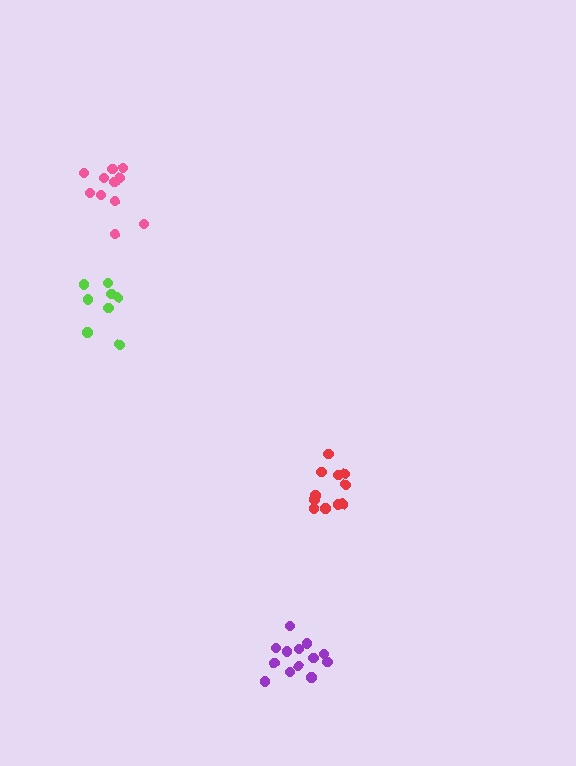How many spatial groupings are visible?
There are 4 spatial groupings.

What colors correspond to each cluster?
The clusters are colored: purple, red, lime, pink.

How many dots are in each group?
Group 1: 13 dots, Group 2: 11 dots, Group 3: 8 dots, Group 4: 11 dots (43 total).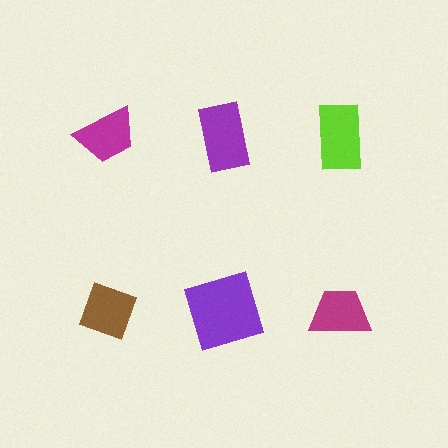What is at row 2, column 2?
A purple square.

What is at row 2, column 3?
A magenta trapezoid.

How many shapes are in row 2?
3 shapes.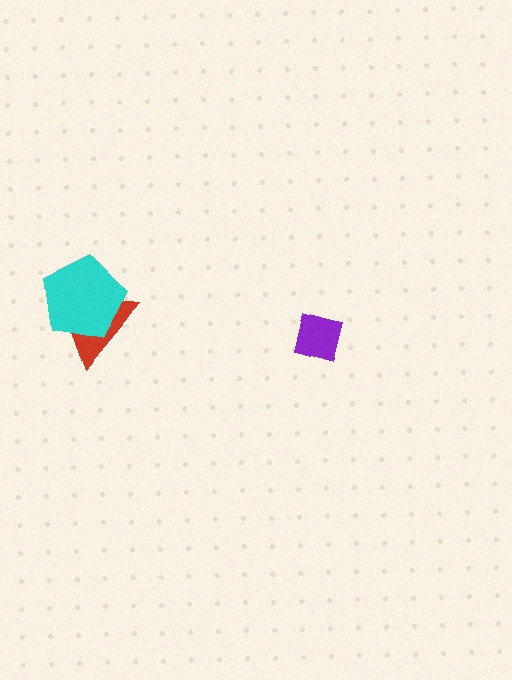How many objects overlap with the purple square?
0 objects overlap with the purple square.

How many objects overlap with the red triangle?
1 object overlaps with the red triangle.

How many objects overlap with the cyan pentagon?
1 object overlaps with the cyan pentagon.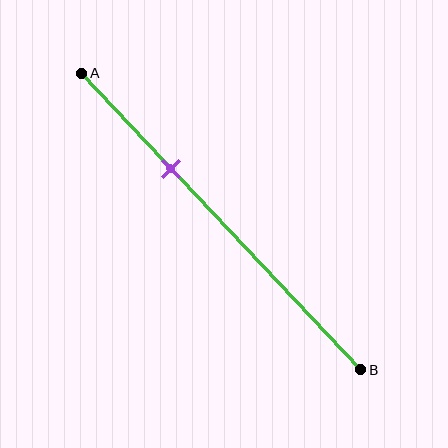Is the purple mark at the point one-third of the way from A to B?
Yes, the mark is approximately at the one-third point.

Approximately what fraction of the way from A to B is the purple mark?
The purple mark is approximately 30% of the way from A to B.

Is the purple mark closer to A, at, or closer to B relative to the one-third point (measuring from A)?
The purple mark is approximately at the one-third point of segment AB.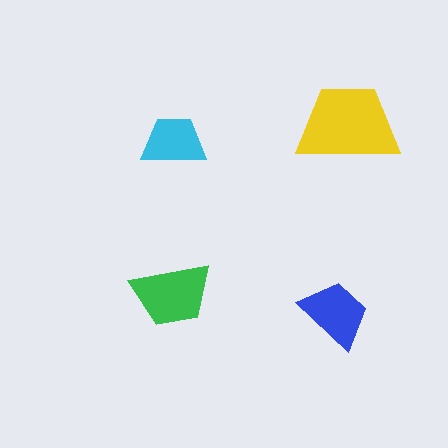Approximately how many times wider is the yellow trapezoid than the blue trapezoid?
About 1.5 times wider.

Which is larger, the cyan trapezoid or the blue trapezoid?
The blue one.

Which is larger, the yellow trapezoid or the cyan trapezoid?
The yellow one.